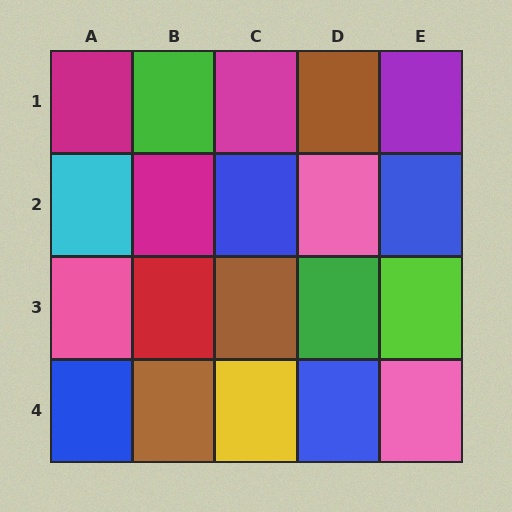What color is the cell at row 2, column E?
Blue.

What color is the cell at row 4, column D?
Blue.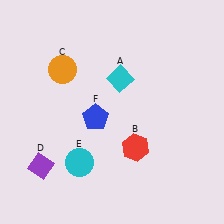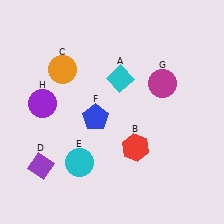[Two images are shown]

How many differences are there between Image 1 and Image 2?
There are 2 differences between the two images.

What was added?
A magenta circle (G), a purple circle (H) were added in Image 2.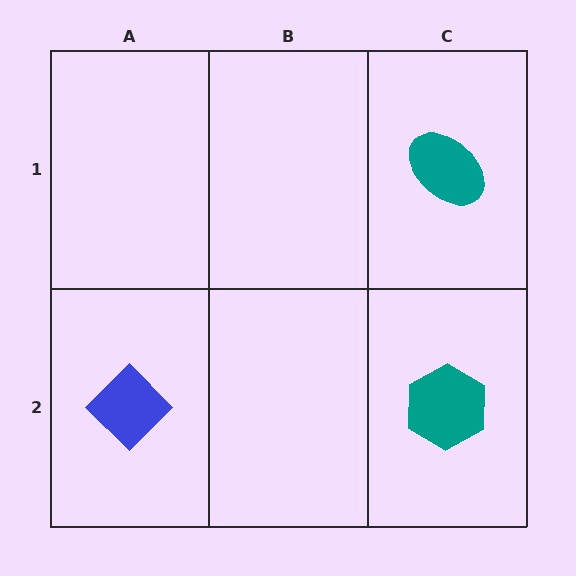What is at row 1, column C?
A teal ellipse.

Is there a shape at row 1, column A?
No, that cell is empty.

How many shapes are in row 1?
1 shape.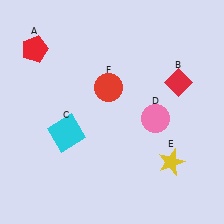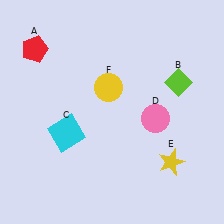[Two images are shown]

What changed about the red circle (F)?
In Image 1, F is red. In Image 2, it changed to yellow.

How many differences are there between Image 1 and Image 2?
There are 2 differences between the two images.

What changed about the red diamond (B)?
In Image 1, B is red. In Image 2, it changed to lime.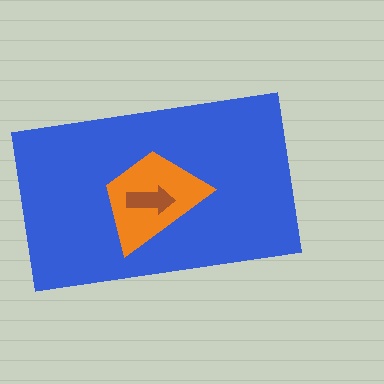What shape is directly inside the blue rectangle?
The orange trapezoid.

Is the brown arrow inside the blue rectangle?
Yes.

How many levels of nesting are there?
3.